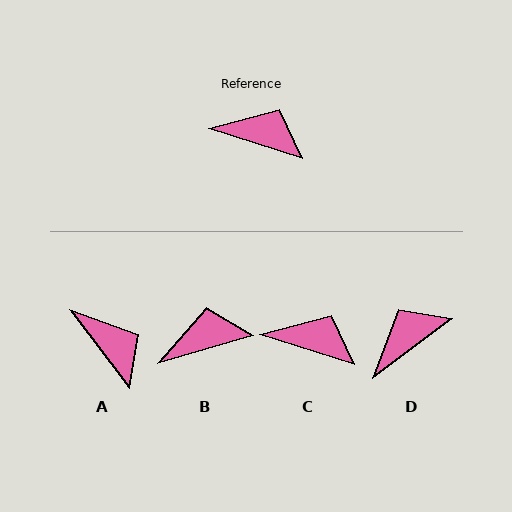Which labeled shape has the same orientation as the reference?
C.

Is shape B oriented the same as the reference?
No, it is off by about 34 degrees.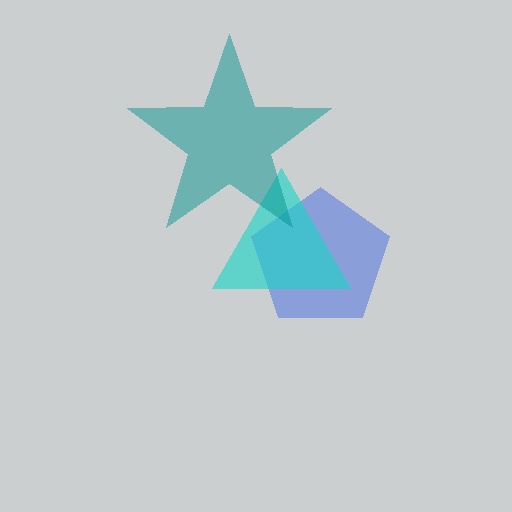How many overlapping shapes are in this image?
There are 3 overlapping shapes in the image.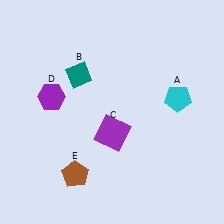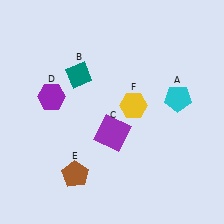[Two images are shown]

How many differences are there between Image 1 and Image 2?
There is 1 difference between the two images.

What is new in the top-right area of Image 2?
A yellow hexagon (F) was added in the top-right area of Image 2.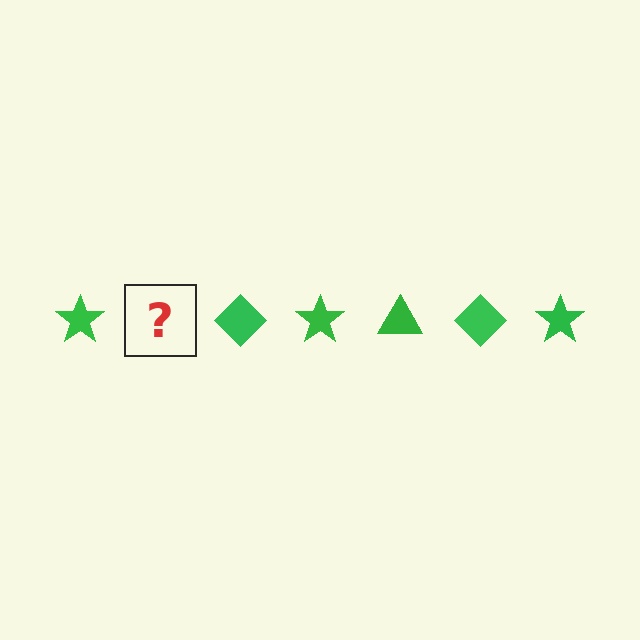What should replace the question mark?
The question mark should be replaced with a green triangle.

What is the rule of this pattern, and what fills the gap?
The rule is that the pattern cycles through star, triangle, diamond shapes in green. The gap should be filled with a green triangle.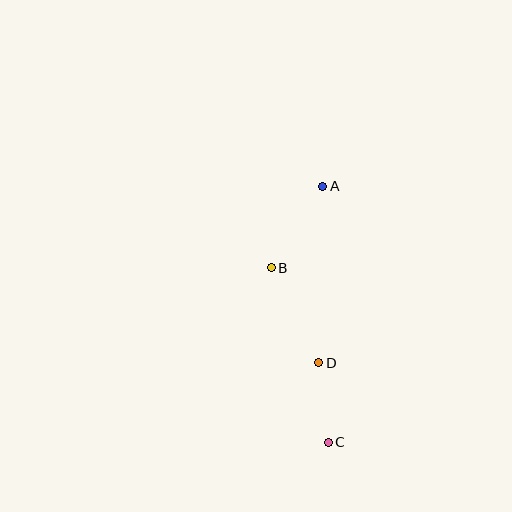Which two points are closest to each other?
Points C and D are closest to each other.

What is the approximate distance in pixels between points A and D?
The distance between A and D is approximately 176 pixels.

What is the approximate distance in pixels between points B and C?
The distance between B and C is approximately 184 pixels.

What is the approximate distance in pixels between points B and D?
The distance between B and D is approximately 106 pixels.